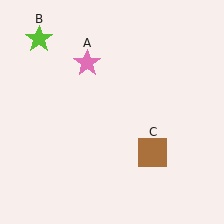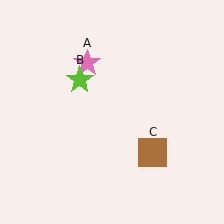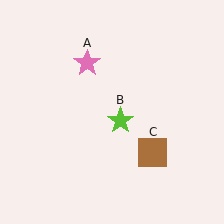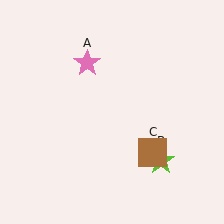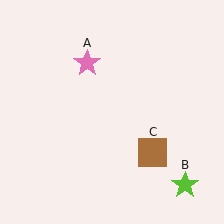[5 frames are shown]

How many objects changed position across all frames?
1 object changed position: lime star (object B).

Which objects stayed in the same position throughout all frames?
Pink star (object A) and brown square (object C) remained stationary.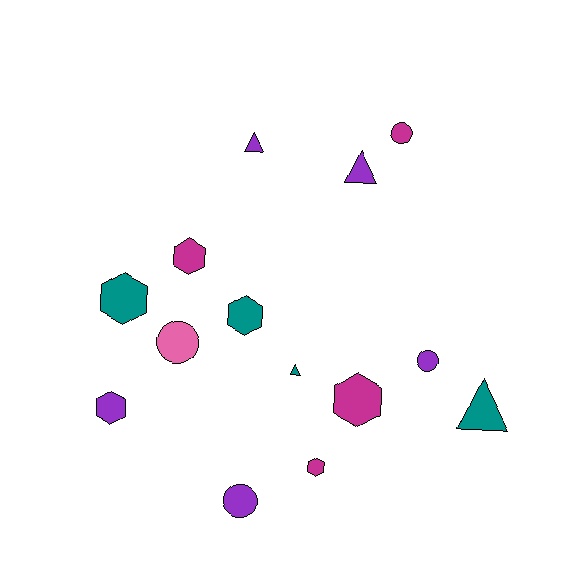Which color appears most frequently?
Purple, with 5 objects.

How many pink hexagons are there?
There are no pink hexagons.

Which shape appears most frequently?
Hexagon, with 6 objects.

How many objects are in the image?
There are 14 objects.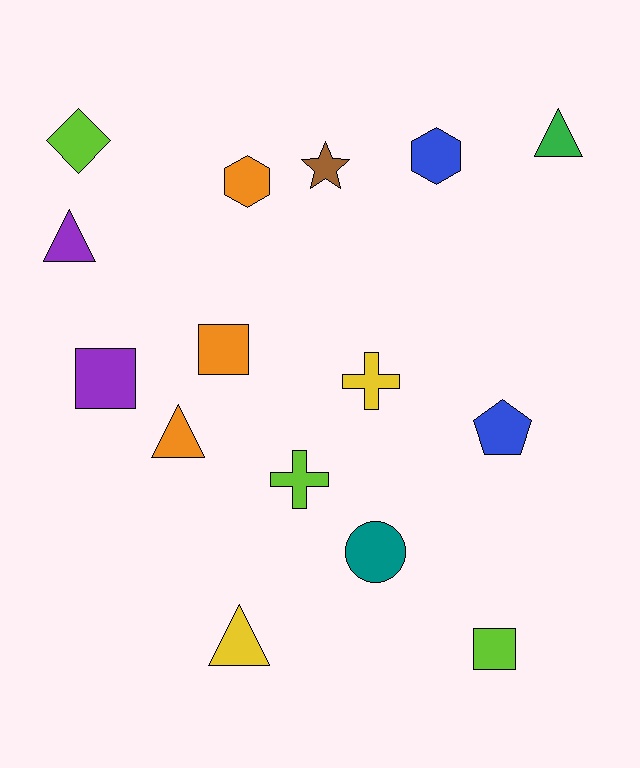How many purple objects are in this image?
There are 2 purple objects.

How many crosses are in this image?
There are 2 crosses.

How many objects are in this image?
There are 15 objects.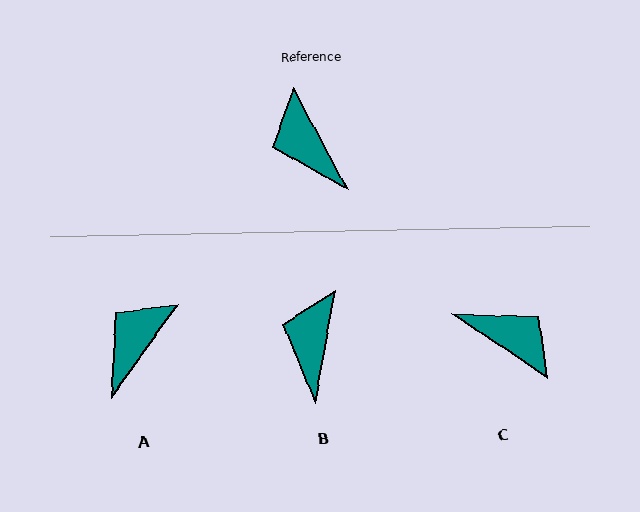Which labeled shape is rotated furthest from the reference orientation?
C, about 152 degrees away.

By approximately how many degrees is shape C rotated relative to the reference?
Approximately 152 degrees clockwise.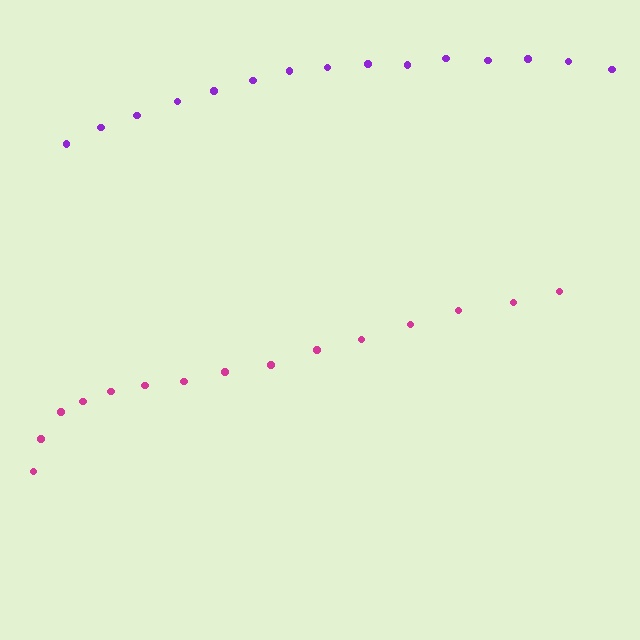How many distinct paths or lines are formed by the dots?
There are 2 distinct paths.